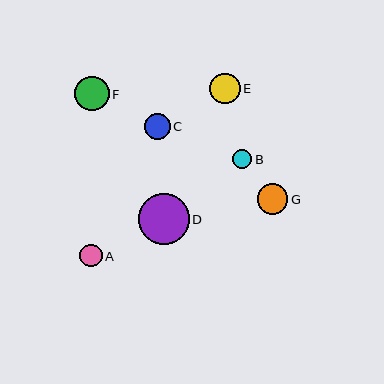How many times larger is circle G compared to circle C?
Circle G is approximately 1.1 times the size of circle C.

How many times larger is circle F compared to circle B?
Circle F is approximately 1.8 times the size of circle B.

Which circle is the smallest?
Circle B is the smallest with a size of approximately 20 pixels.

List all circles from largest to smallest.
From largest to smallest: D, F, E, G, C, A, B.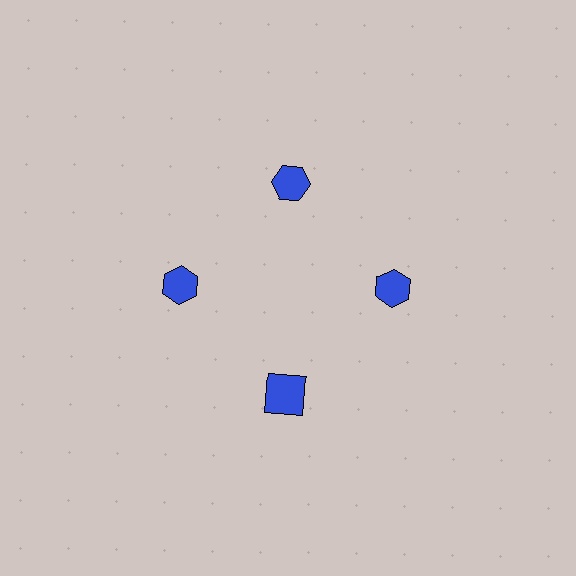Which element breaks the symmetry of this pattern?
The blue square at roughly the 6 o'clock position breaks the symmetry. All other shapes are blue hexagons.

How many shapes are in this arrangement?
There are 4 shapes arranged in a ring pattern.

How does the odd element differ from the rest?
It has a different shape: square instead of hexagon.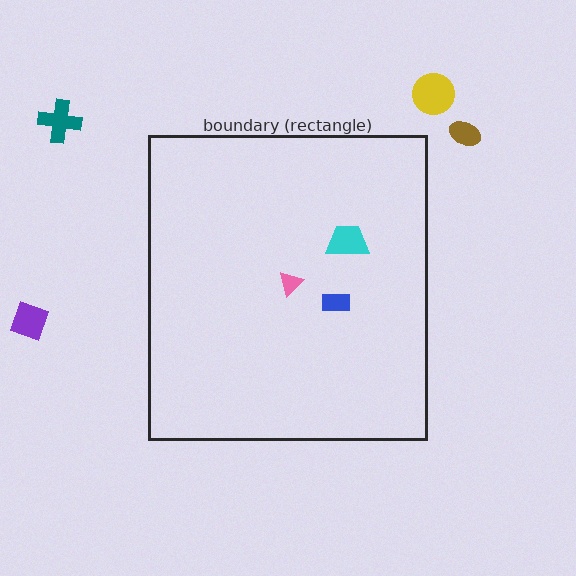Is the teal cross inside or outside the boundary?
Outside.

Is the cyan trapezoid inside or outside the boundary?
Inside.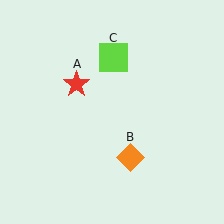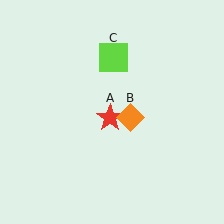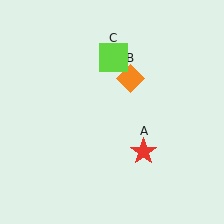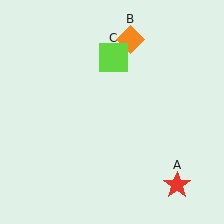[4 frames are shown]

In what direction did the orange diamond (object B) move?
The orange diamond (object B) moved up.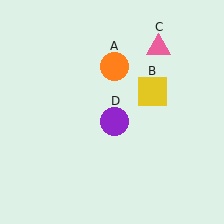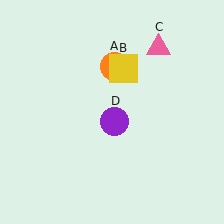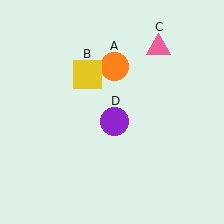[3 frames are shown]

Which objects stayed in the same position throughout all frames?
Orange circle (object A) and pink triangle (object C) and purple circle (object D) remained stationary.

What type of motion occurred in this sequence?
The yellow square (object B) rotated counterclockwise around the center of the scene.